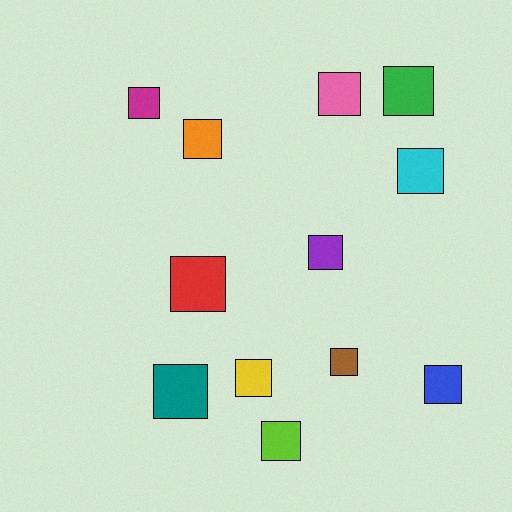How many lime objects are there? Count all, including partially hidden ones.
There is 1 lime object.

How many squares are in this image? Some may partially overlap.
There are 12 squares.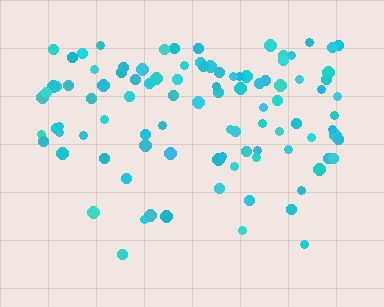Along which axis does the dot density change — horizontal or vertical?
Vertical.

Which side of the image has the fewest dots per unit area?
The bottom.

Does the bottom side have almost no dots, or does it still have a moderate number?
Still a moderate number, just noticeably fewer than the top.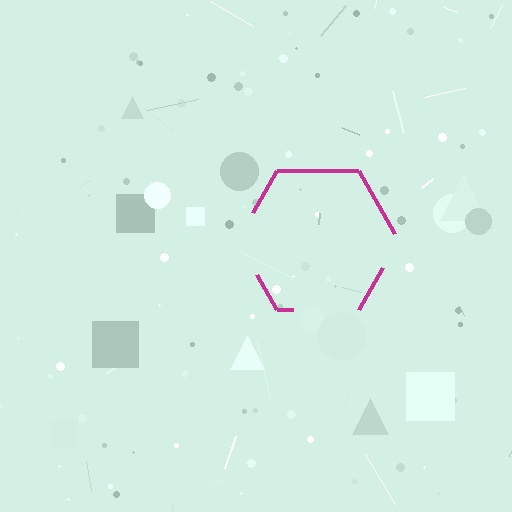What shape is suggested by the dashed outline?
The dashed outline suggests a hexagon.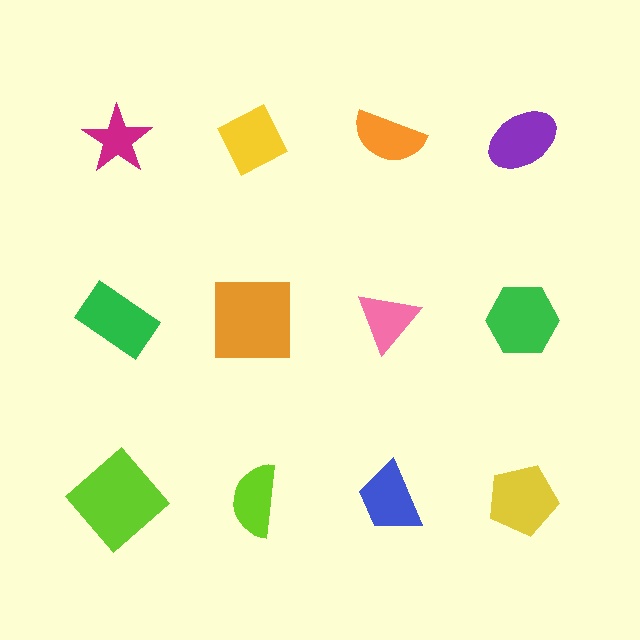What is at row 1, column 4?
A purple ellipse.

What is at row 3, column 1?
A lime diamond.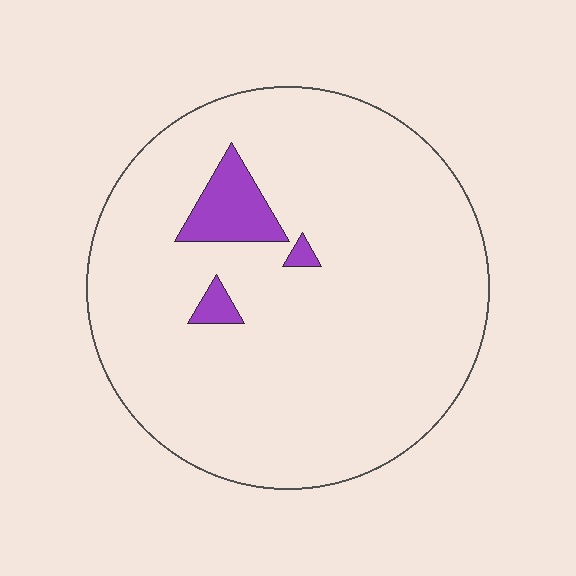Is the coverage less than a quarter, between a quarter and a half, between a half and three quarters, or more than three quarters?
Less than a quarter.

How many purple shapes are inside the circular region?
3.